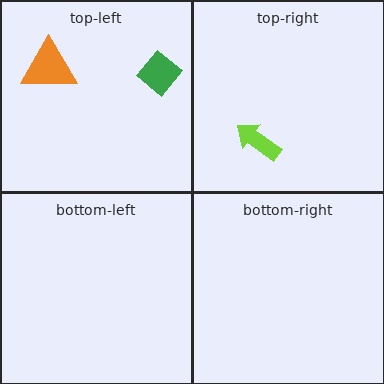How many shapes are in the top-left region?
2.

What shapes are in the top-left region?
The orange triangle, the green diamond.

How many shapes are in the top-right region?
1.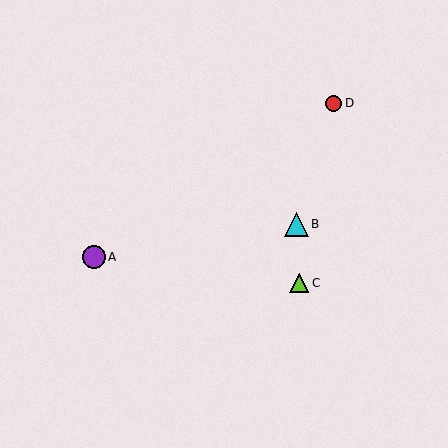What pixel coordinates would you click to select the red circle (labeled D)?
Click at (334, 103) to select the red circle D.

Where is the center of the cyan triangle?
The center of the cyan triangle is at (296, 224).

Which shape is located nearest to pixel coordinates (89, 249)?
The purple circle (labeled A) at (94, 257) is nearest to that location.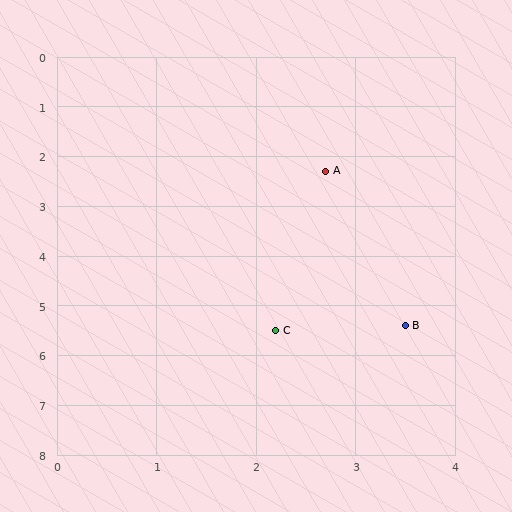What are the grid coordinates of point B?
Point B is at approximately (3.5, 5.4).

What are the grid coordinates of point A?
Point A is at approximately (2.7, 2.3).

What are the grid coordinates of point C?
Point C is at approximately (2.2, 5.5).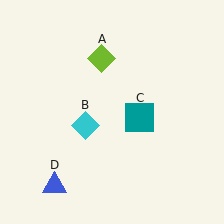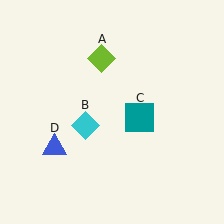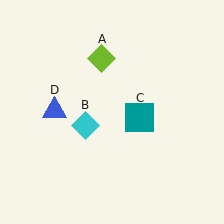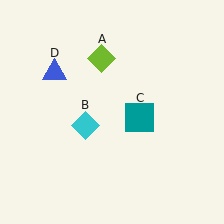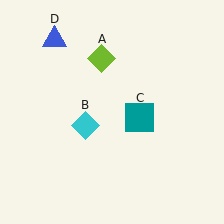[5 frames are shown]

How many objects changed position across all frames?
1 object changed position: blue triangle (object D).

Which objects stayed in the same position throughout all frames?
Lime diamond (object A) and cyan diamond (object B) and teal square (object C) remained stationary.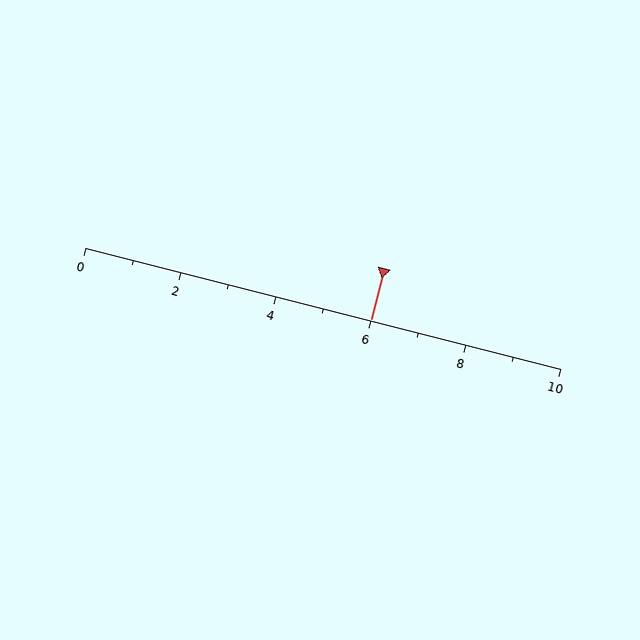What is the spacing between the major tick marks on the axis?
The major ticks are spaced 2 apart.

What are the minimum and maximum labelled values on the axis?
The axis runs from 0 to 10.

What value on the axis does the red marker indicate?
The marker indicates approximately 6.